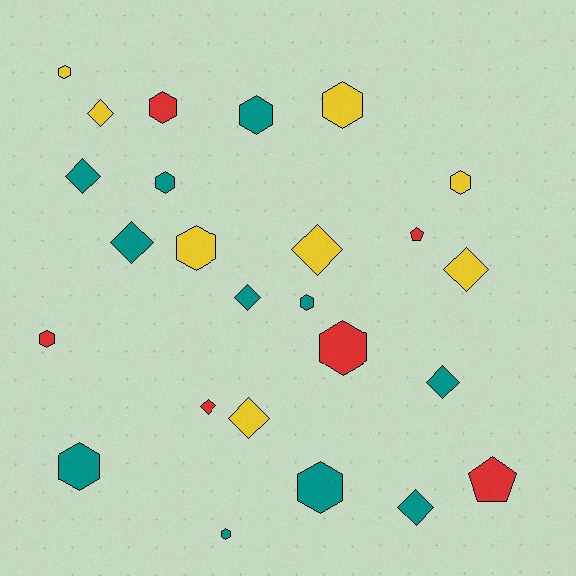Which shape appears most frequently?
Hexagon, with 13 objects.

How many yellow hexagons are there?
There are 4 yellow hexagons.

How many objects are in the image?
There are 25 objects.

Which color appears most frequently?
Teal, with 11 objects.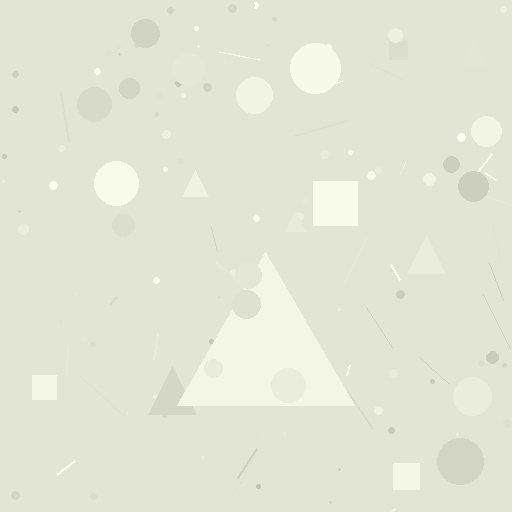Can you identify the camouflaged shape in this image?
The camouflaged shape is a triangle.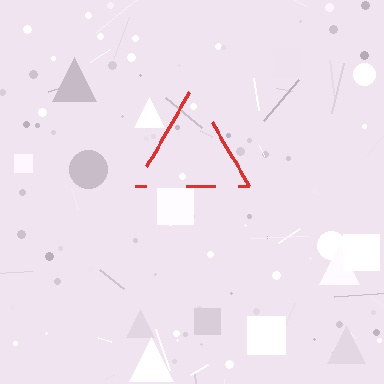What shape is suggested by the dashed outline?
The dashed outline suggests a triangle.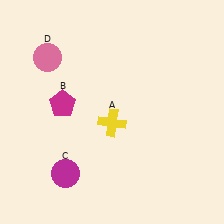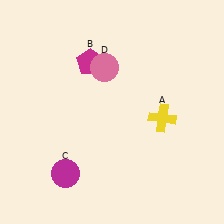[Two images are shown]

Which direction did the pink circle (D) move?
The pink circle (D) moved right.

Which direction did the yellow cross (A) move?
The yellow cross (A) moved right.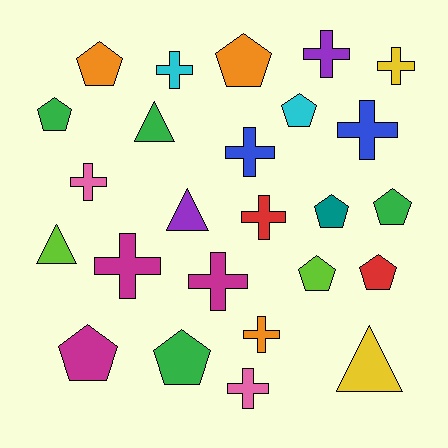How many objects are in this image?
There are 25 objects.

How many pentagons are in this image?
There are 10 pentagons.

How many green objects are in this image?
There are 4 green objects.